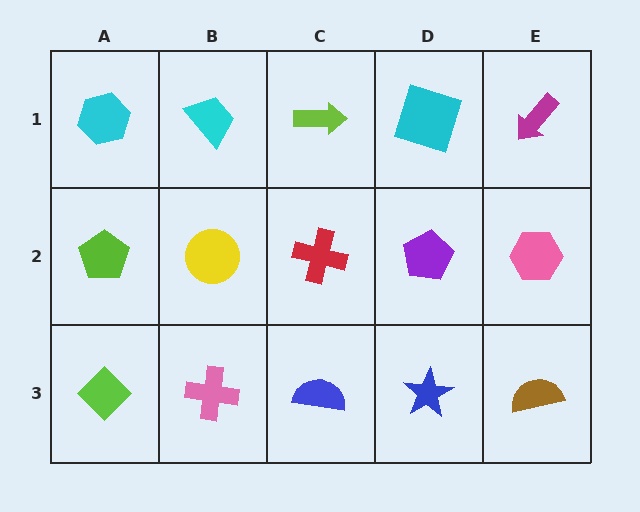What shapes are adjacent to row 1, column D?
A purple pentagon (row 2, column D), a lime arrow (row 1, column C), a magenta arrow (row 1, column E).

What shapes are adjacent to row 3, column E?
A pink hexagon (row 2, column E), a blue star (row 3, column D).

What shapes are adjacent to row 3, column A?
A lime pentagon (row 2, column A), a pink cross (row 3, column B).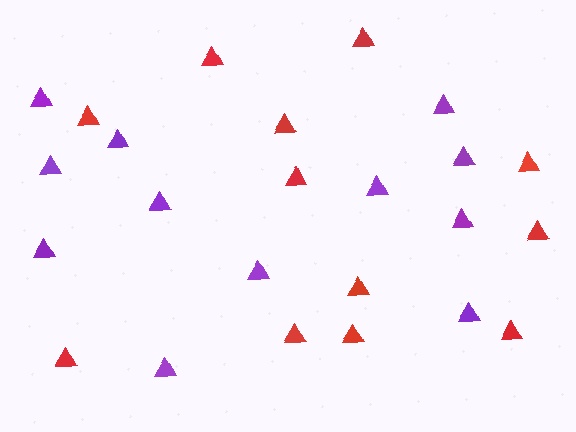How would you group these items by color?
There are 2 groups: one group of red triangles (12) and one group of purple triangles (12).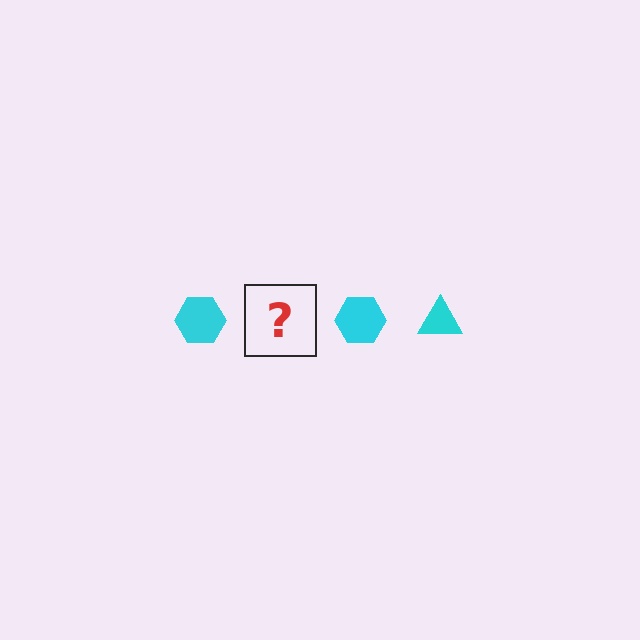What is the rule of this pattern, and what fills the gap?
The rule is that the pattern cycles through hexagon, triangle shapes in cyan. The gap should be filled with a cyan triangle.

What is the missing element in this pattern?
The missing element is a cyan triangle.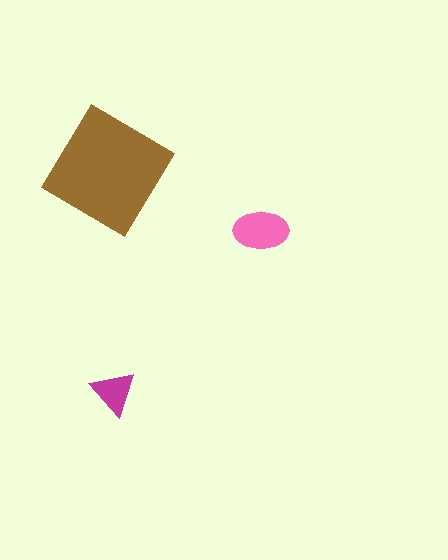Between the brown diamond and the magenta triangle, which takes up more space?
The brown diamond.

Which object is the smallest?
The magenta triangle.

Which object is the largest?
The brown diamond.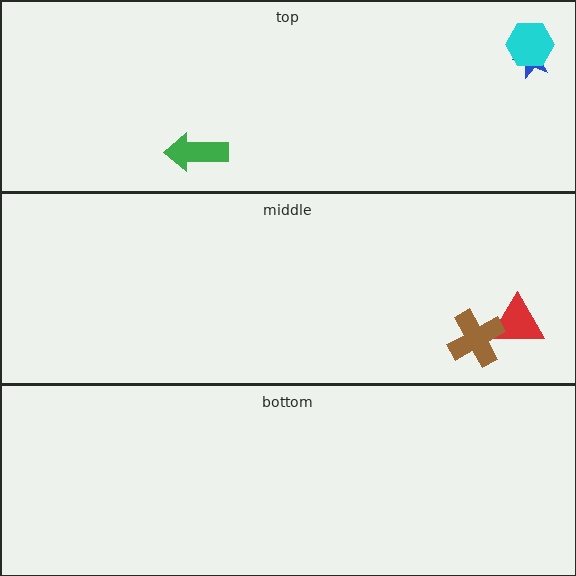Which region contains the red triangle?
The middle region.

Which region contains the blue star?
The top region.